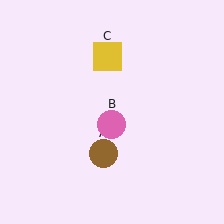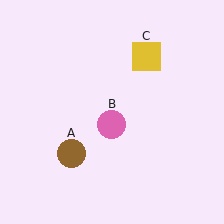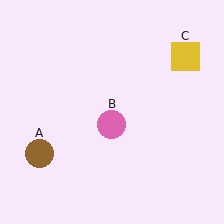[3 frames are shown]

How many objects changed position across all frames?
2 objects changed position: brown circle (object A), yellow square (object C).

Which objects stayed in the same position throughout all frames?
Pink circle (object B) remained stationary.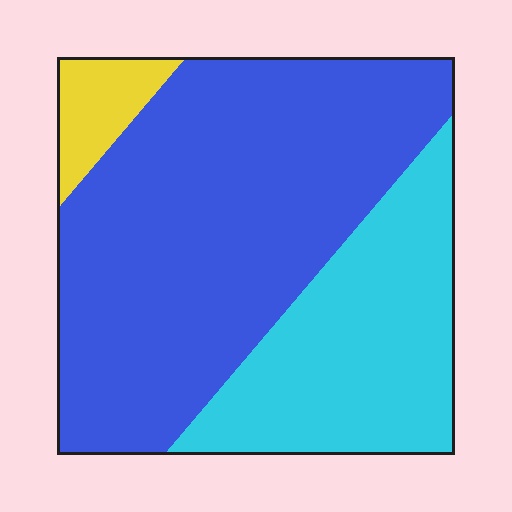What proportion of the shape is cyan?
Cyan takes up about one third (1/3) of the shape.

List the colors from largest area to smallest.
From largest to smallest: blue, cyan, yellow.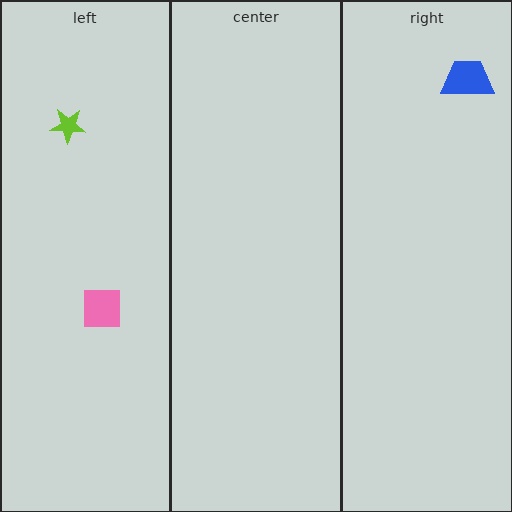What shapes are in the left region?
The lime star, the pink square.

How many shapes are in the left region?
2.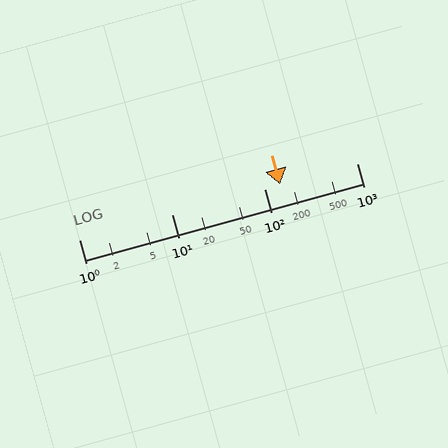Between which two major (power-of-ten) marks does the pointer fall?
The pointer is between 100 and 1000.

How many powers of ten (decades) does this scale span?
The scale spans 3 decades, from 1 to 1000.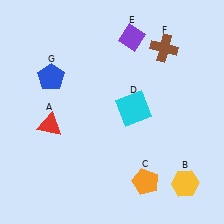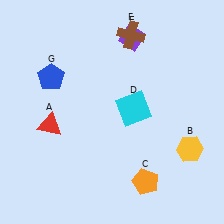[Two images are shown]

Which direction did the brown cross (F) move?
The brown cross (F) moved left.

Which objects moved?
The objects that moved are: the yellow hexagon (B), the brown cross (F).